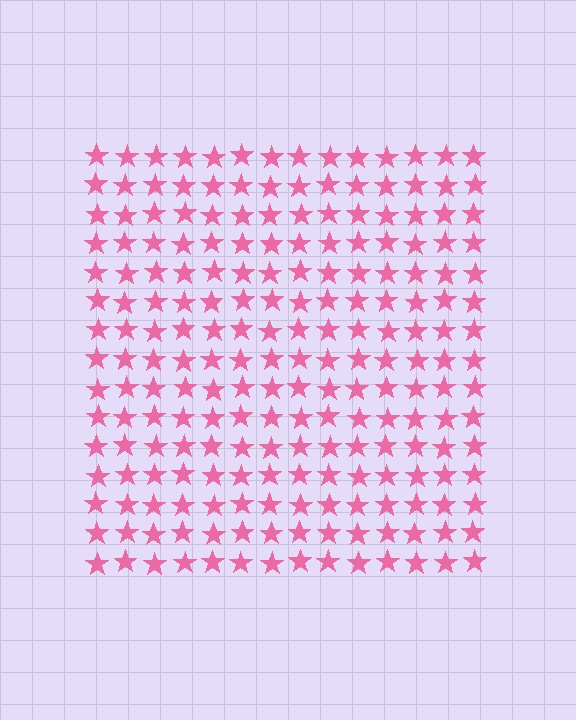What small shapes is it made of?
It is made of small stars.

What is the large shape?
The large shape is a square.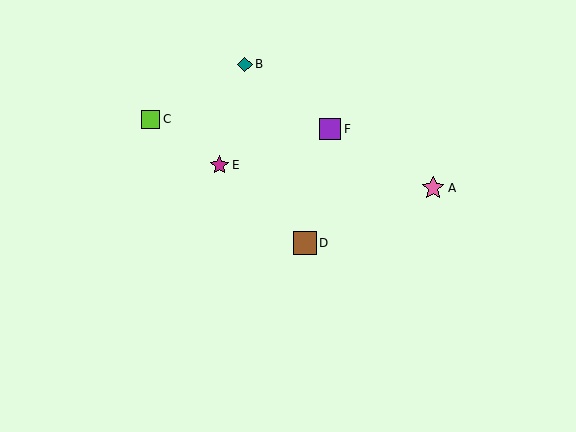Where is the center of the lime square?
The center of the lime square is at (151, 119).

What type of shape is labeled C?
Shape C is a lime square.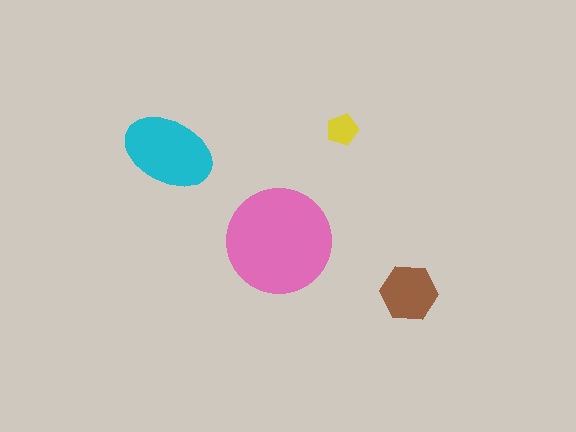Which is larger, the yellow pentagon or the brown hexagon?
The brown hexagon.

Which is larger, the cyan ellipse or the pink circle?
The pink circle.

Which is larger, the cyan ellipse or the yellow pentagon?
The cyan ellipse.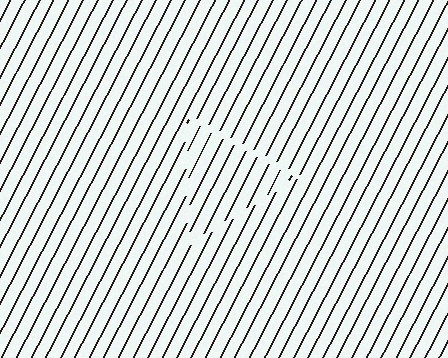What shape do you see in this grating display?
An illusory triangle. The interior of the shape contains the same grating, shifted by half a period — the contour is defined by the phase discontinuity where line-ends from the inner and outer gratings abut.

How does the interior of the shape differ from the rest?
The interior of the shape contains the same grating, shifted by half a period — the contour is defined by the phase discontinuity where line-ends from the inner and outer gratings abut.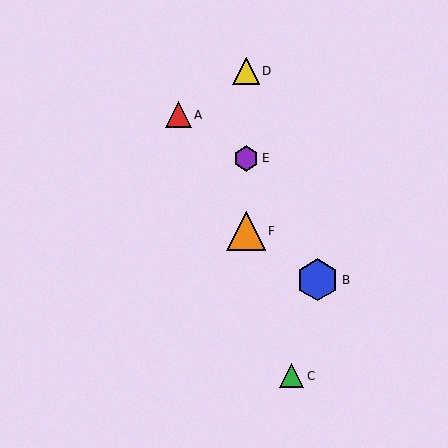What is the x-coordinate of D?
Object D is at x≈246.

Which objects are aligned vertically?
Objects D, E, F are aligned vertically.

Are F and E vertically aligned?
Yes, both are at x≈246.